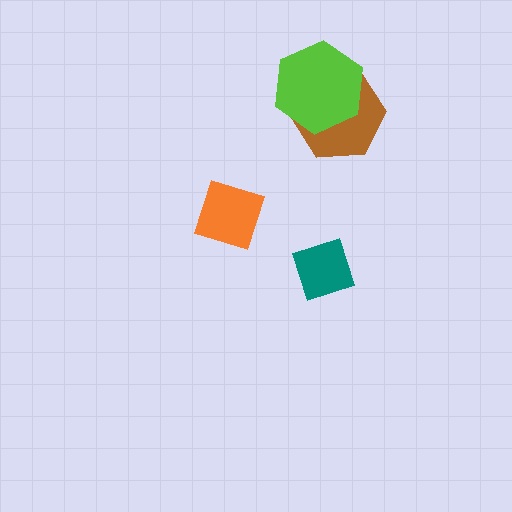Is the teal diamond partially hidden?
No, no other shape covers it.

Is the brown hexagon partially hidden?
Yes, it is partially covered by another shape.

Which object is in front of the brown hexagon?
The lime hexagon is in front of the brown hexagon.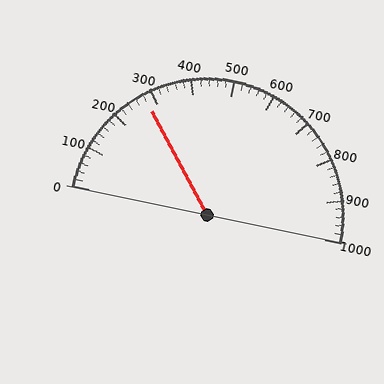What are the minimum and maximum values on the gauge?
The gauge ranges from 0 to 1000.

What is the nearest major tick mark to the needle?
The nearest major tick mark is 300.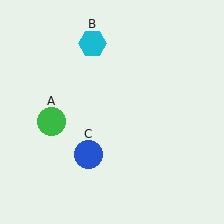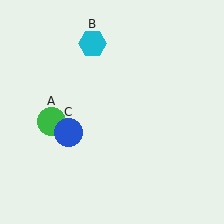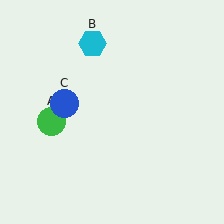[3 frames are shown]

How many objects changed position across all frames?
1 object changed position: blue circle (object C).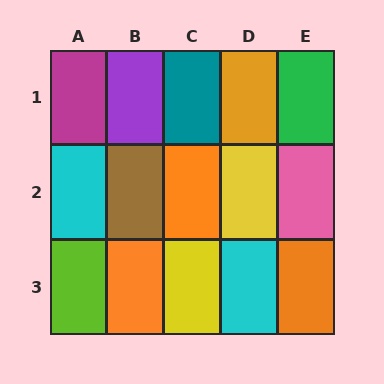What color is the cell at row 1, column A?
Magenta.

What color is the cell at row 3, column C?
Yellow.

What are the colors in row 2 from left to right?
Cyan, brown, orange, yellow, pink.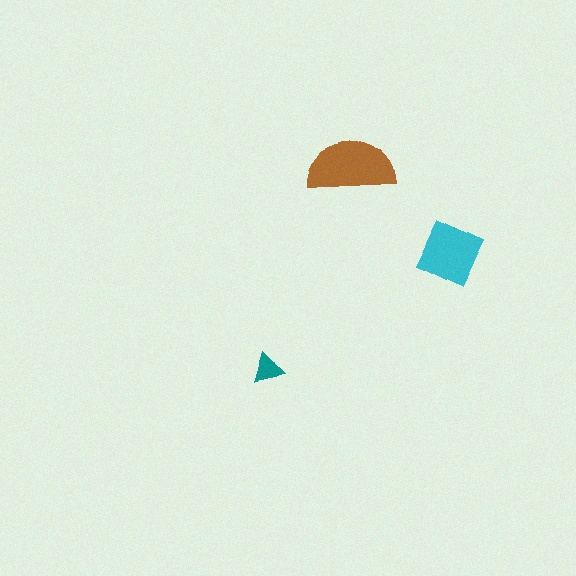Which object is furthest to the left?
The teal triangle is leftmost.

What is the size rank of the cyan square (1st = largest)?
2nd.